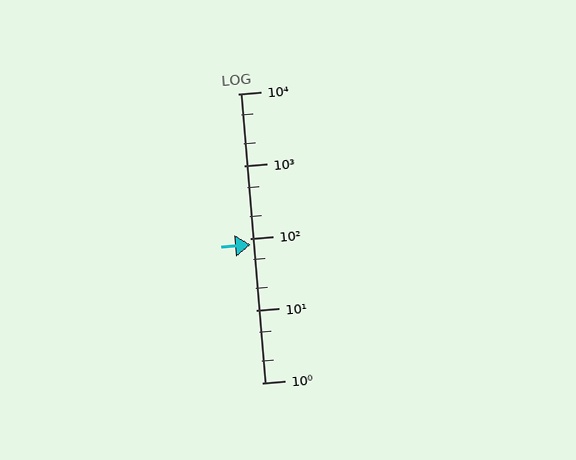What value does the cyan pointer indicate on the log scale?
The pointer indicates approximately 81.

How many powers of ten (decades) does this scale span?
The scale spans 4 decades, from 1 to 10000.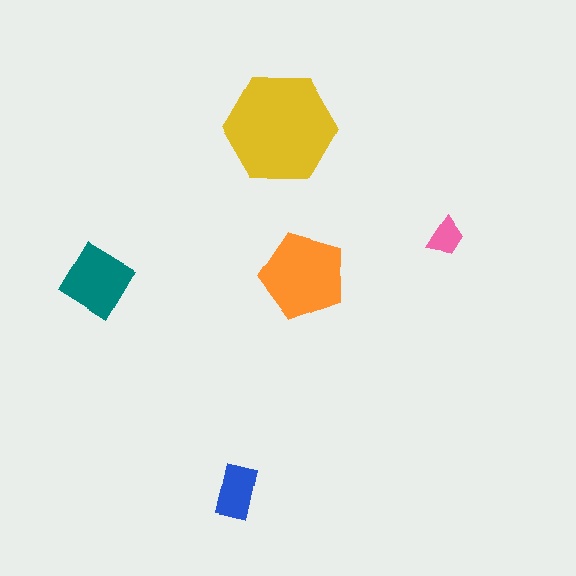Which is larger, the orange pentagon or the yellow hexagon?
The yellow hexagon.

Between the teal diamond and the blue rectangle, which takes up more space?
The teal diamond.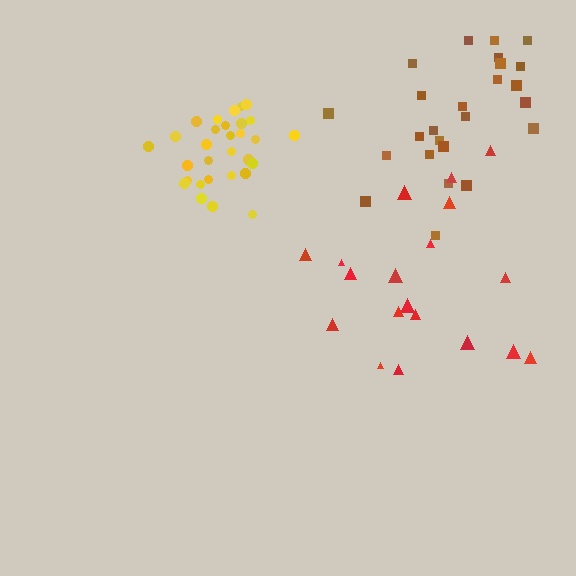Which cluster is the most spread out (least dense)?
Red.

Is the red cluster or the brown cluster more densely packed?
Brown.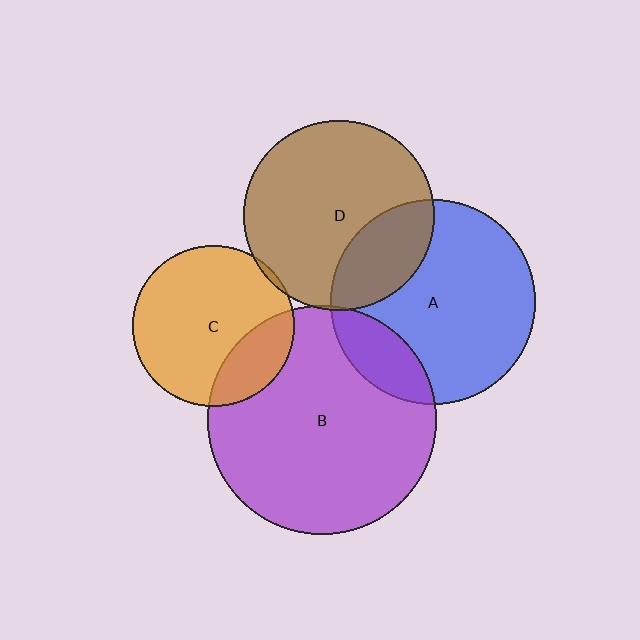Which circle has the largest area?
Circle B (purple).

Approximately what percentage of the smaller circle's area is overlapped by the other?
Approximately 15%.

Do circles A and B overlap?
Yes.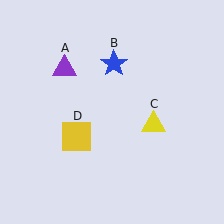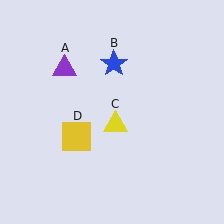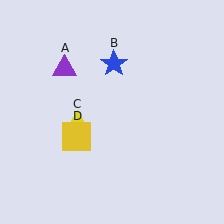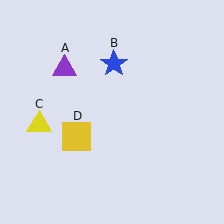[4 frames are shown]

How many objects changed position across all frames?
1 object changed position: yellow triangle (object C).